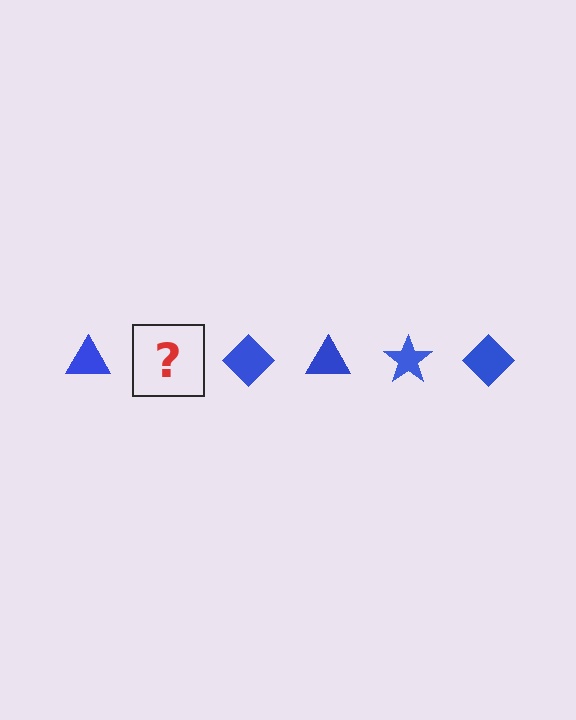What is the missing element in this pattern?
The missing element is a blue star.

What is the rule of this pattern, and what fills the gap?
The rule is that the pattern cycles through triangle, star, diamond shapes in blue. The gap should be filled with a blue star.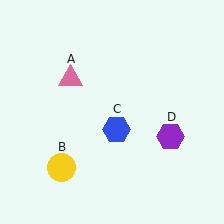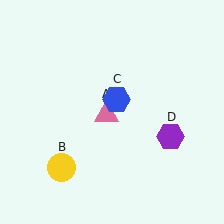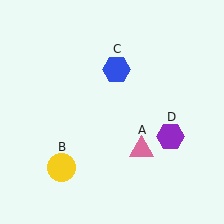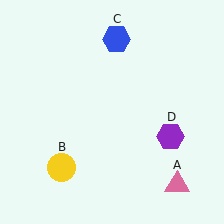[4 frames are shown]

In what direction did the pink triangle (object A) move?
The pink triangle (object A) moved down and to the right.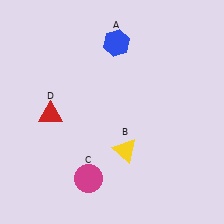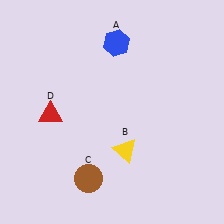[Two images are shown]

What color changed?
The circle (C) changed from magenta in Image 1 to brown in Image 2.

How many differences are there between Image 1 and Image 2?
There is 1 difference between the two images.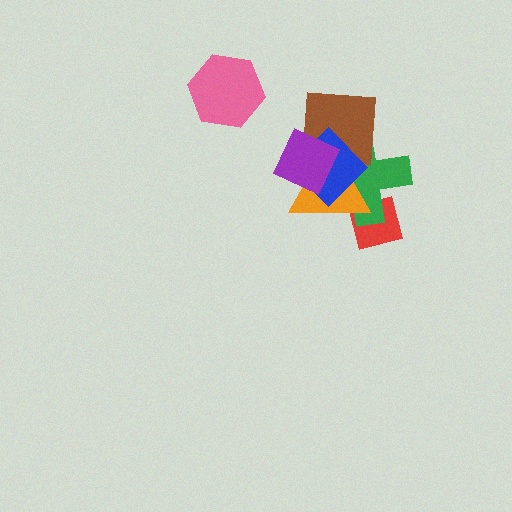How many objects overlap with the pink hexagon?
0 objects overlap with the pink hexagon.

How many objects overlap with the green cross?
5 objects overlap with the green cross.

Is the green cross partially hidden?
Yes, it is partially covered by another shape.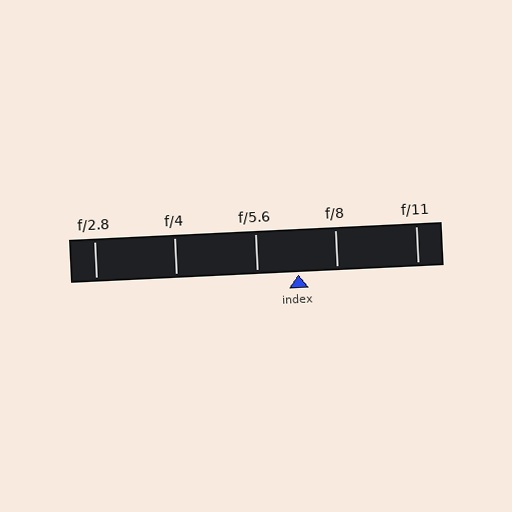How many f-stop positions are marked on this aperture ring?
There are 5 f-stop positions marked.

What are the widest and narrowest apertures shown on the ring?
The widest aperture shown is f/2.8 and the narrowest is f/11.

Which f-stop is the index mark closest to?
The index mark is closest to f/8.